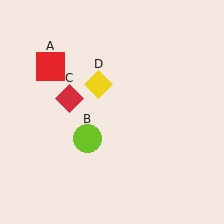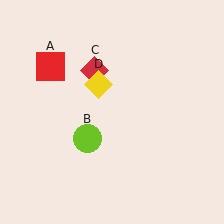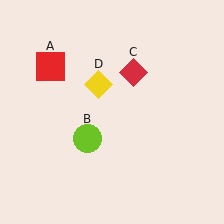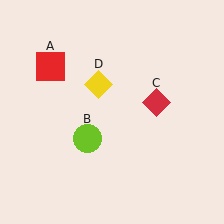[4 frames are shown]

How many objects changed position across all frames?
1 object changed position: red diamond (object C).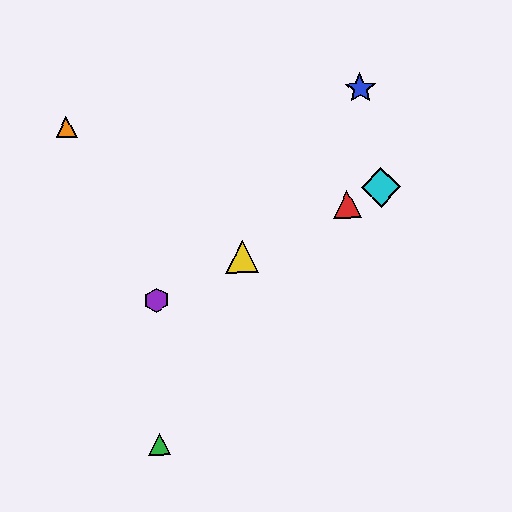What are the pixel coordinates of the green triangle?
The green triangle is at (160, 444).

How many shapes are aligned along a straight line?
4 shapes (the red triangle, the yellow triangle, the purple hexagon, the cyan diamond) are aligned along a straight line.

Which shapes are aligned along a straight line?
The red triangle, the yellow triangle, the purple hexagon, the cyan diamond are aligned along a straight line.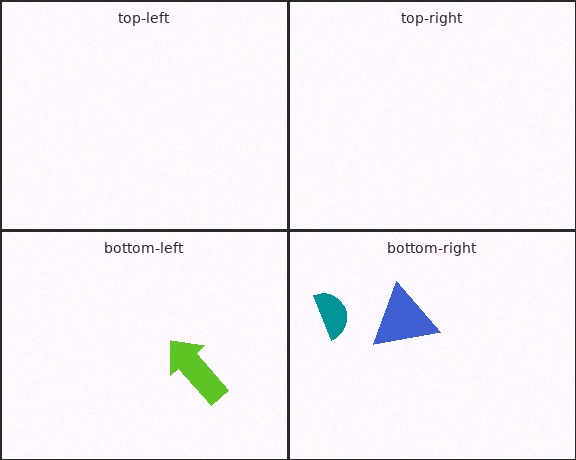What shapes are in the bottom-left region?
The lime arrow.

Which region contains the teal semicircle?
The bottom-right region.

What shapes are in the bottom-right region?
The blue triangle, the teal semicircle.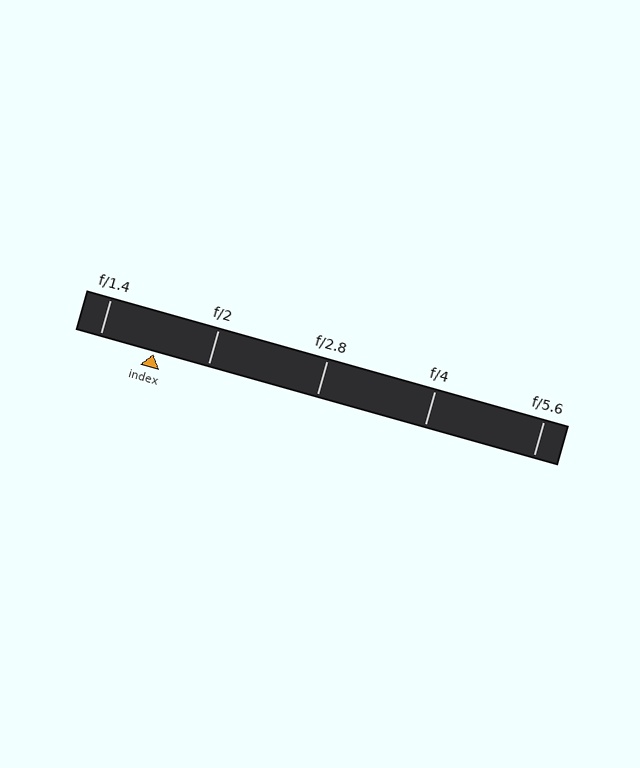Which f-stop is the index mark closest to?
The index mark is closest to f/2.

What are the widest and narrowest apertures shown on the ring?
The widest aperture shown is f/1.4 and the narrowest is f/5.6.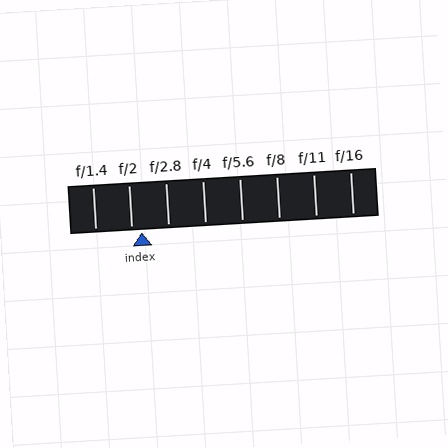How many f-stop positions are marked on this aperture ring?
There are 8 f-stop positions marked.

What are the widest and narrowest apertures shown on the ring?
The widest aperture shown is f/1.4 and the narrowest is f/16.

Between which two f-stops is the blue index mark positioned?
The index mark is between f/2 and f/2.8.